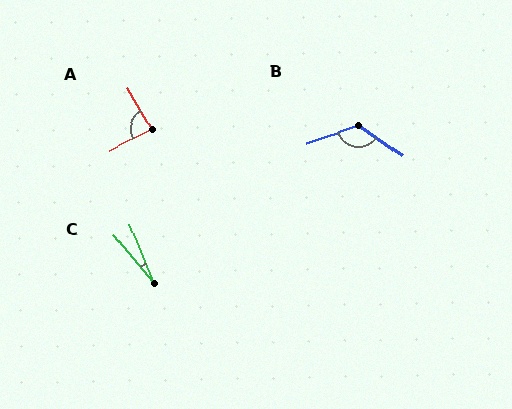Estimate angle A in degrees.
Approximately 88 degrees.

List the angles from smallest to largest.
C (18°), A (88°), B (127°).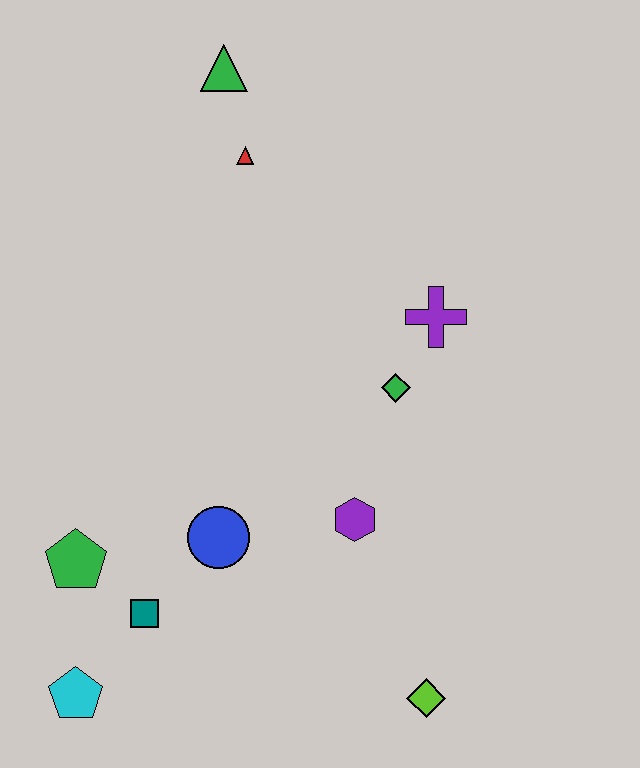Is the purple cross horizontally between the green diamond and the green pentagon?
No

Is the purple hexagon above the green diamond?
No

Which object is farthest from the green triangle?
The lime diamond is farthest from the green triangle.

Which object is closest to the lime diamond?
The purple hexagon is closest to the lime diamond.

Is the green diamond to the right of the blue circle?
Yes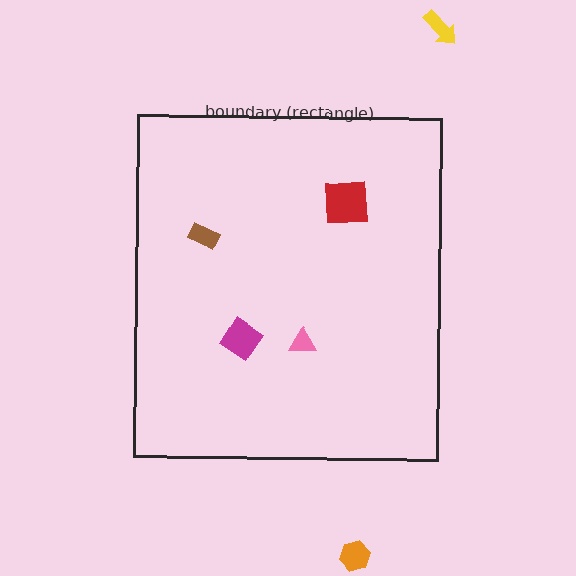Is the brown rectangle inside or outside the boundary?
Inside.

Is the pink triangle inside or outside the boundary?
Inside.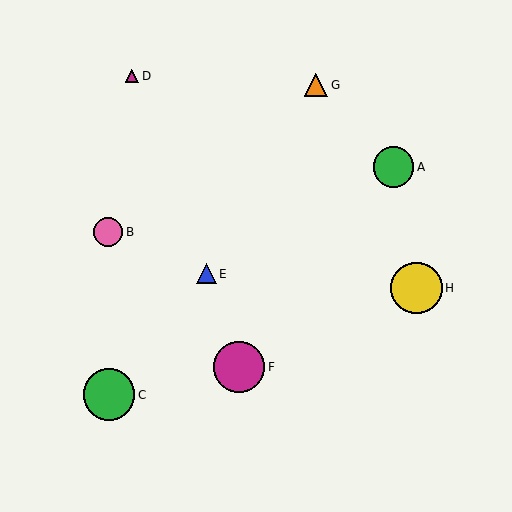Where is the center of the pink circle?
The center of the pink circle is at (108, 232).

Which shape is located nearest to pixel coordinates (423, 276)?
The yellow circle (labeled H) at (416, 288) is nearest to that location.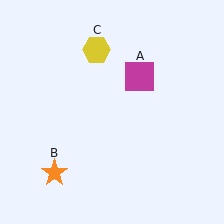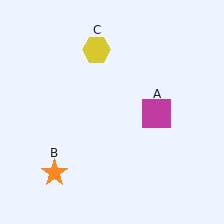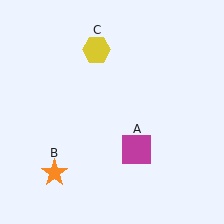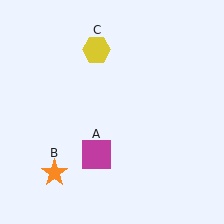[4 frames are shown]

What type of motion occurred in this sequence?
The magenta square (object A) rotated clockwise around the center of the scene.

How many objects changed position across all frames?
1 object changed position: magenta square (object A).